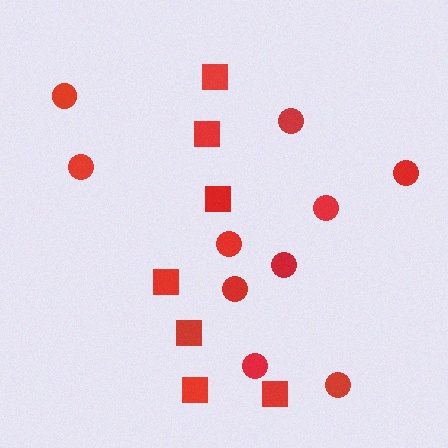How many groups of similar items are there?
There are 2 groups: one group of circles (10) and one group of squares (7).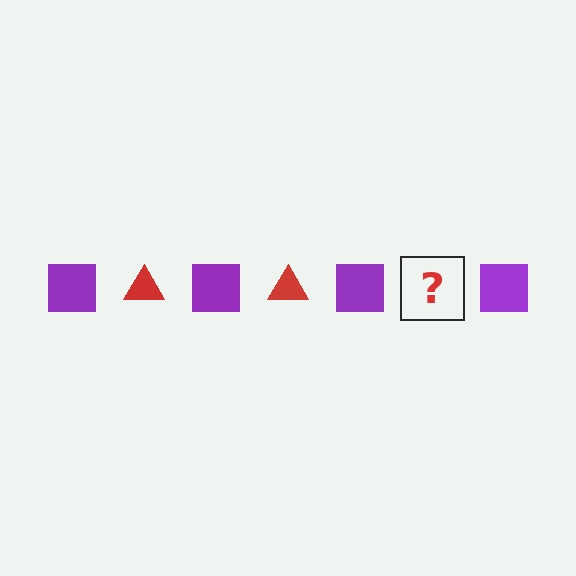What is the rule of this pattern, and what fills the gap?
The rule is that the pattern alternates between purple square and red triangle. The gap should be filled with a red triangle.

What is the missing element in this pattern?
The missing element is a red triangle.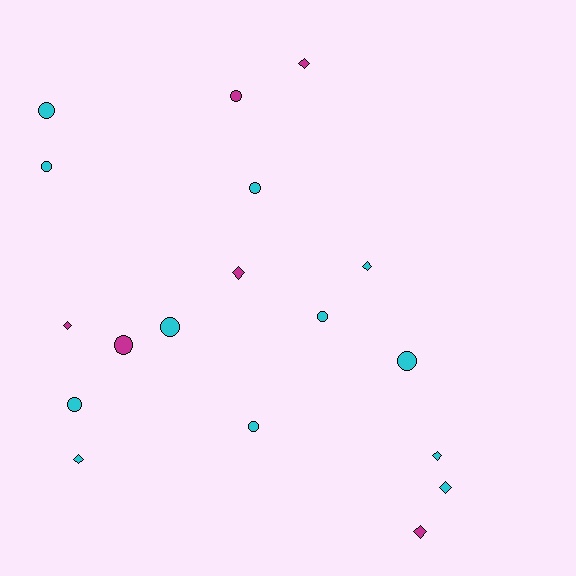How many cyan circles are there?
There are 8 cyan circles.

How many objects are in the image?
There are 18 objects.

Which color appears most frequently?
Cyan, with 12 objects.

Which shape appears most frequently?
Circle, with 10 objects.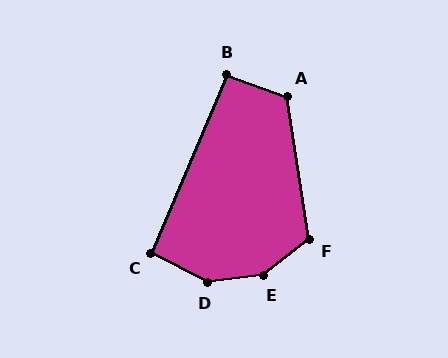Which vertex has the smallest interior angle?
B, at approximately 93 degrees.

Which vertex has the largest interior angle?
E, at approximately 148 degrees.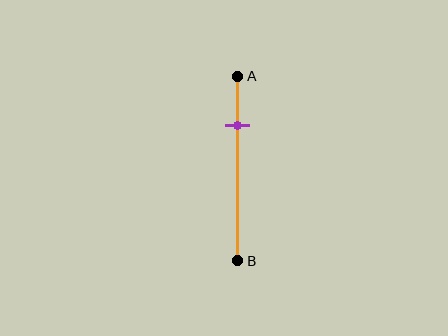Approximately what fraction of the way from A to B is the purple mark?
The purple mark is approximately 25% of the way from A to B.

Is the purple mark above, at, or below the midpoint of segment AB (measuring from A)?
The purple mark is above the midpoint of segment AB.